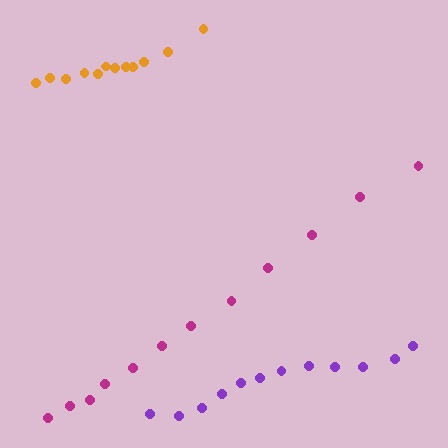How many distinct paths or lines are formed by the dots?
There are 3 distinct paths.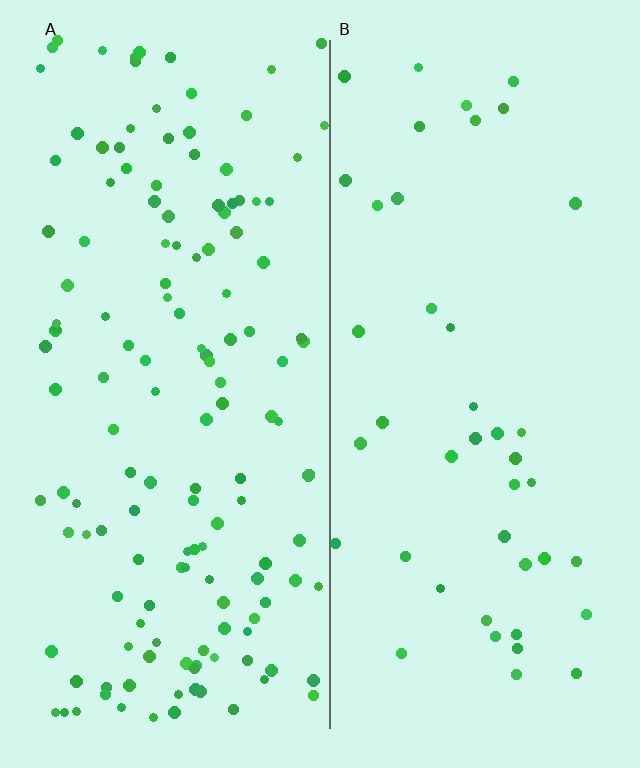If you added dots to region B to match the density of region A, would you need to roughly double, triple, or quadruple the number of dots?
Approximately triple.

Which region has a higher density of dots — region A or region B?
A (the left).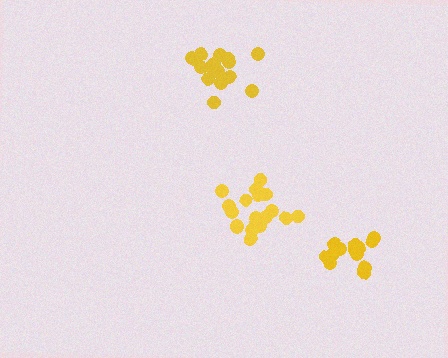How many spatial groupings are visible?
There are 3 spatial groupings.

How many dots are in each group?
Group 1: 15 dots, Group 2: 19 dots, Group 3: 16 dots (50 total).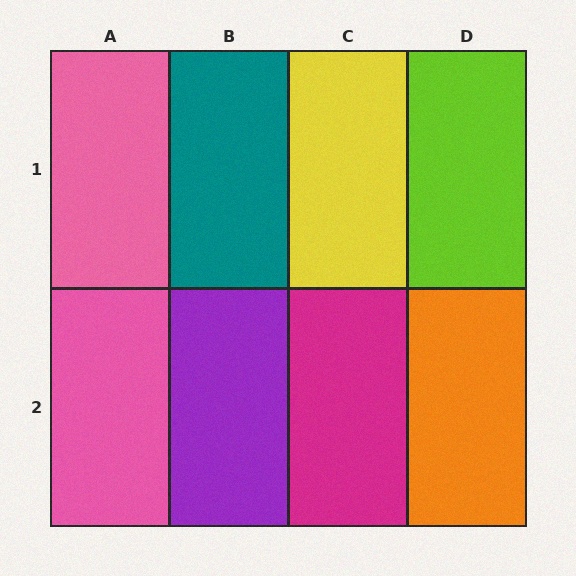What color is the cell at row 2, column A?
Pink.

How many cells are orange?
1 cell is orange.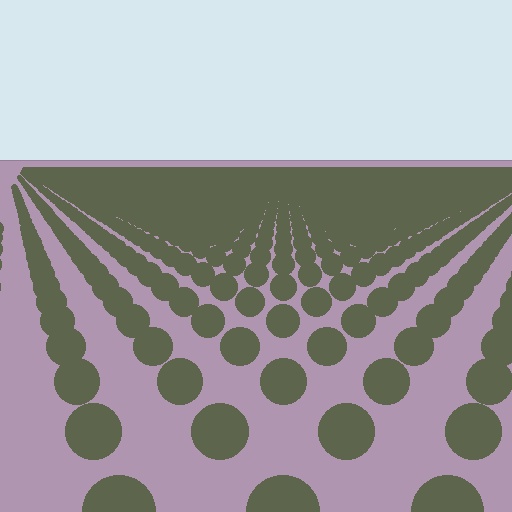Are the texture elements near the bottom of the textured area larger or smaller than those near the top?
Larger. Near the bottom, elements are closer to the viewer and appear at a bigger on-screen size.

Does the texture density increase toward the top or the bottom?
Density increases toward the top.